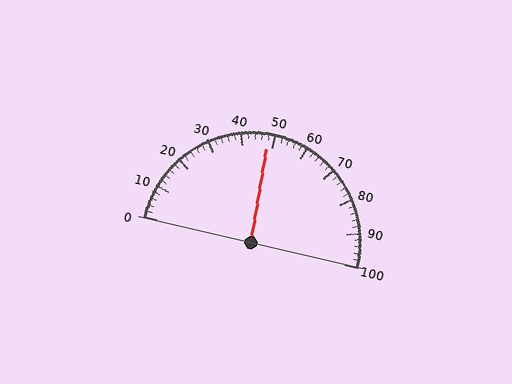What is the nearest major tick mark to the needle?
The nearest major tick mark is 50.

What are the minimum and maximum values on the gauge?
The gauge ranges from 0 to 100.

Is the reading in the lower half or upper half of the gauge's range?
The reading is in the lower half of the range (0 to 100).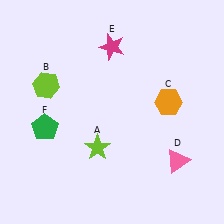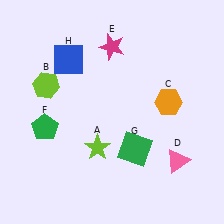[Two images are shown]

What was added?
A green square (G), a blue square (H) were added in Image 2.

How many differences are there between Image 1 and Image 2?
There are 2 differences between the two images.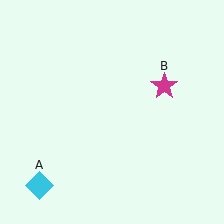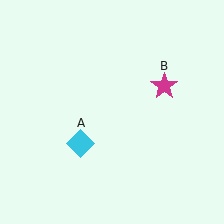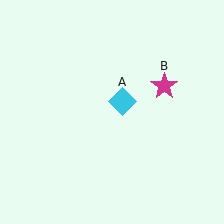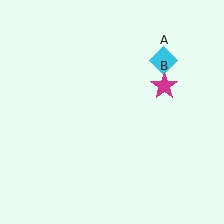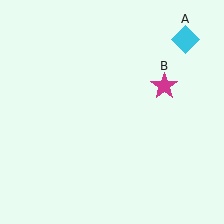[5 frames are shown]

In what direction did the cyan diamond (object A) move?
The cyan diamond (object A) moved up and to the right.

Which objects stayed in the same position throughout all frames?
Magenta star (object B) remained stationary.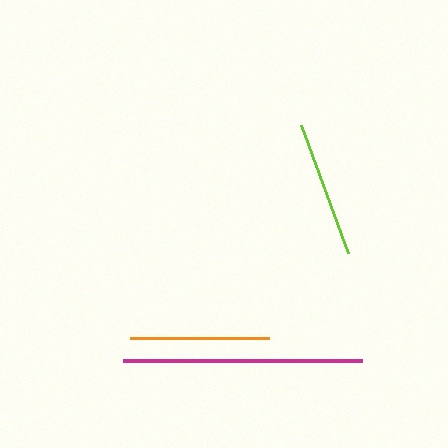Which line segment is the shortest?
The lime line is the shortest at approximately 136 pixels.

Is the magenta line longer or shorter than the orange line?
The magenta line is longer than the orange line.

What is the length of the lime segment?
The lime segment is approximately 136 pixels long.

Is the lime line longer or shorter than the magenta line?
The magenta line is longer than the lime line.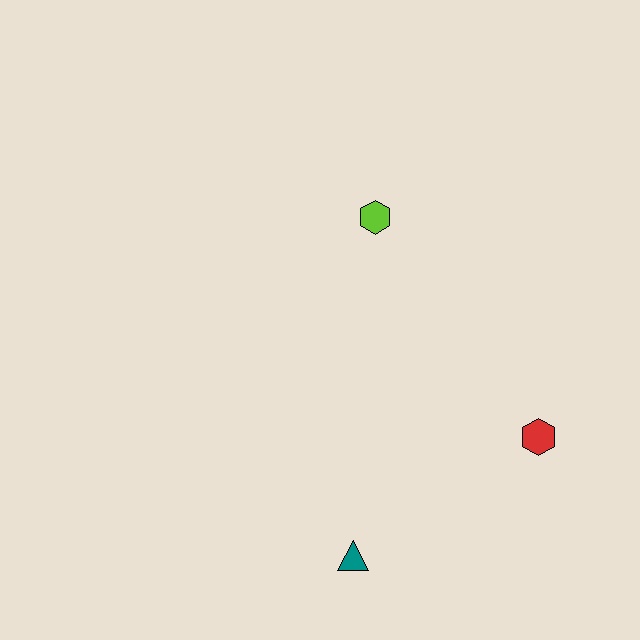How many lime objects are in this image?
There is 1 lime object.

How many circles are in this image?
There are no circles.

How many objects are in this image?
There are 3 objects.